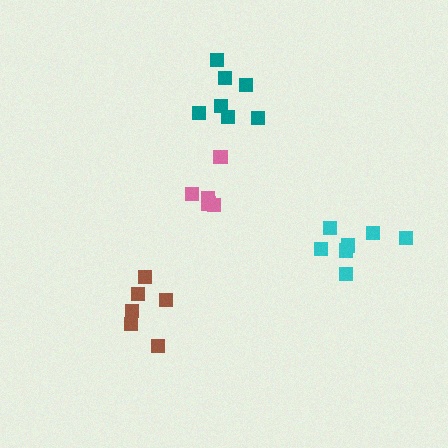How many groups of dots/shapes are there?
There are 4 groups.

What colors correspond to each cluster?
The clusters are colored: teal, brown, pink, cyan.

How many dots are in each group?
Group 1: 7 dots, Group 2: 6 dots, Group 3: 5 dots, Group 4: 7 dots (25 total).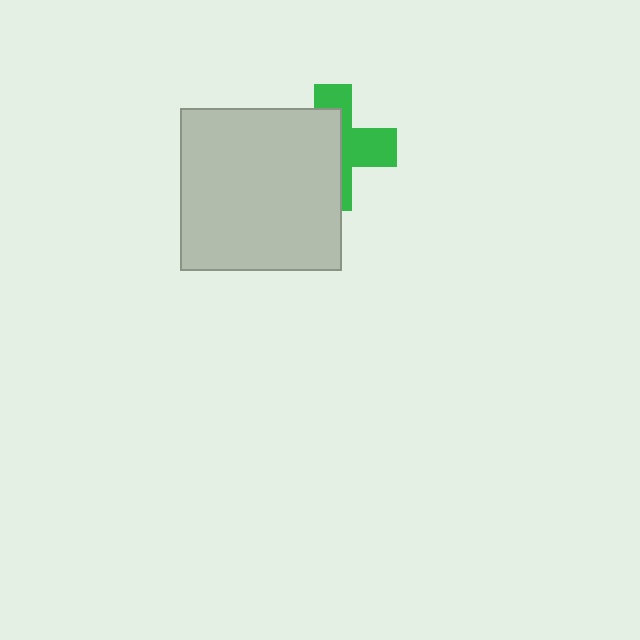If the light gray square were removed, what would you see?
You would see the complete green cross.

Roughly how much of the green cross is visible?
A small part of it is visible (roughly 45%).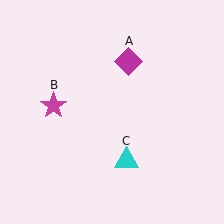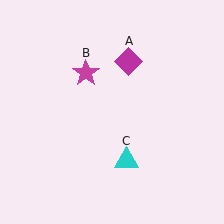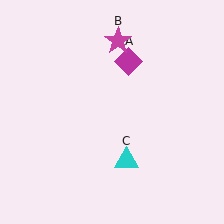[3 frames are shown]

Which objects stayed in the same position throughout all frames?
Magenta diamond (object A) and cyan triangle (object C) remained stationary.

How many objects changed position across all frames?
1 object changed position: magenta star (object B).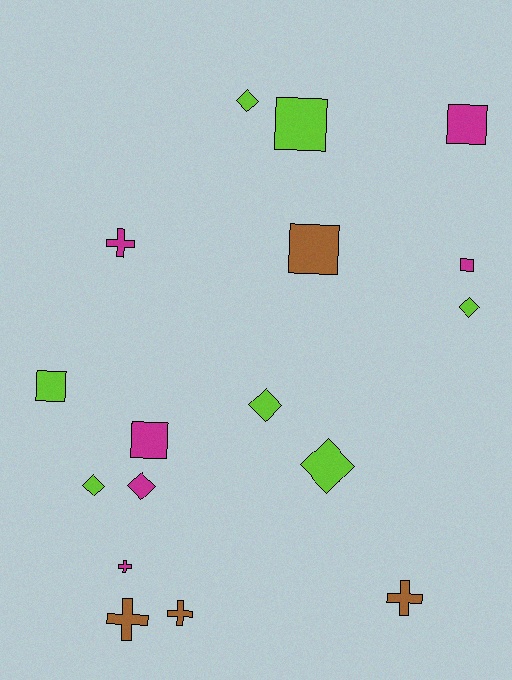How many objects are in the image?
There are 17 objects.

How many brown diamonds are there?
There are no brown diamonds.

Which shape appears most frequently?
Diamond, with 6 objects.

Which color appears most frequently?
Lime, with 7 objects.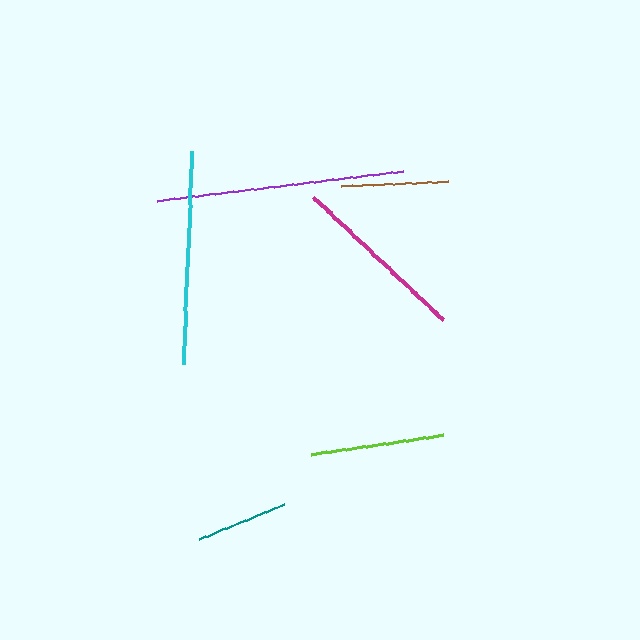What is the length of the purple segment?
The purple segment is approximately 247 pixels long.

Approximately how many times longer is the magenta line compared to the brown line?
The magenta line is approximately 1.7 times the length of the brown line.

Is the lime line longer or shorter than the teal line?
The lime line is longer than the teal line.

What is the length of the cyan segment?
The cyan segment is approximately 214 pixels long.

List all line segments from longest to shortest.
From longest to shortest: purple, cyan, magenta, lime, brown, teal.